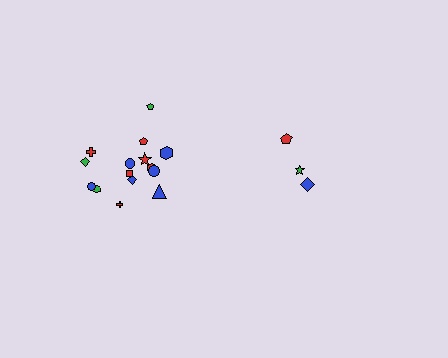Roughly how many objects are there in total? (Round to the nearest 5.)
Roughly 20 objects in total.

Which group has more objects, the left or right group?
The left group.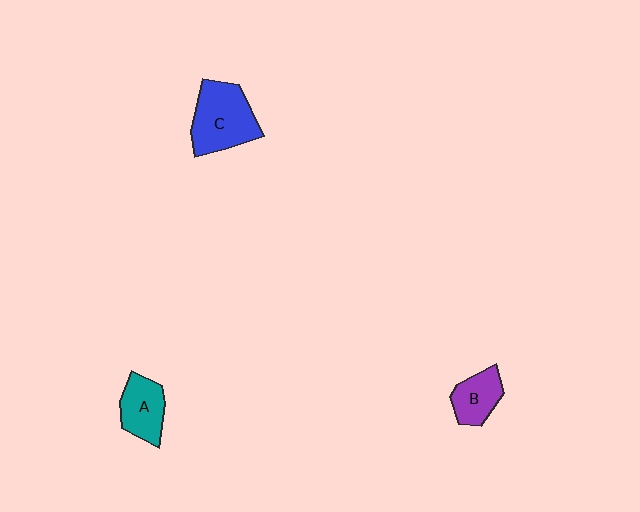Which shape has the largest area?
Shape C (blue).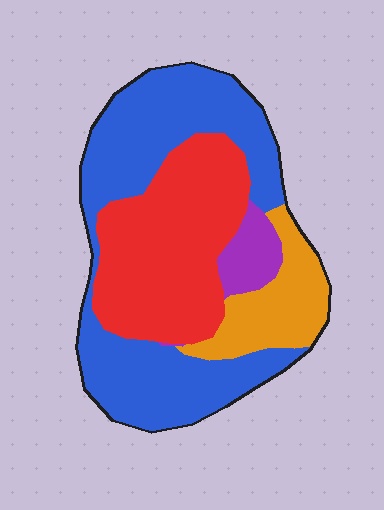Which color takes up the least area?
Purple, at roughly 5%.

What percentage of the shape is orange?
Orange covers 14% of the shape.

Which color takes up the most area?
Blue, at roughly 45%.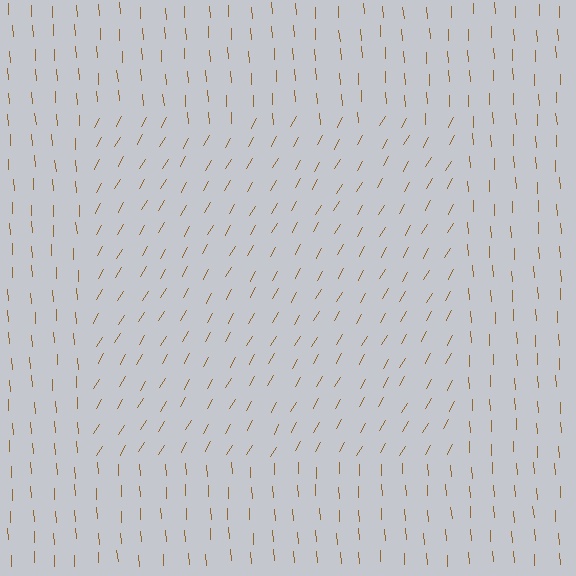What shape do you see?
I see a rectangle.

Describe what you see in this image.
The image is filled with small brown line segments. A rectangle region in the image has lines oriented differently from the surrounding lines, creating a visible texture boundary.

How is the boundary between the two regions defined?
The boundary is defined purely by a change in line orientation (approximately 33 degrees difference). All lines are the same color and thickness.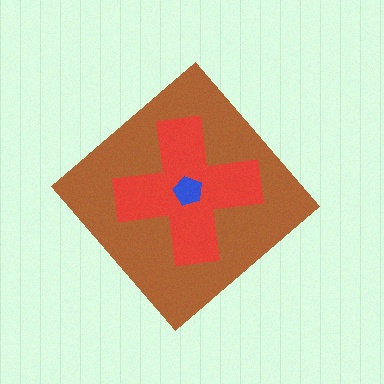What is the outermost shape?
The brown diamond.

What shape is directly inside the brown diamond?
The red cross.